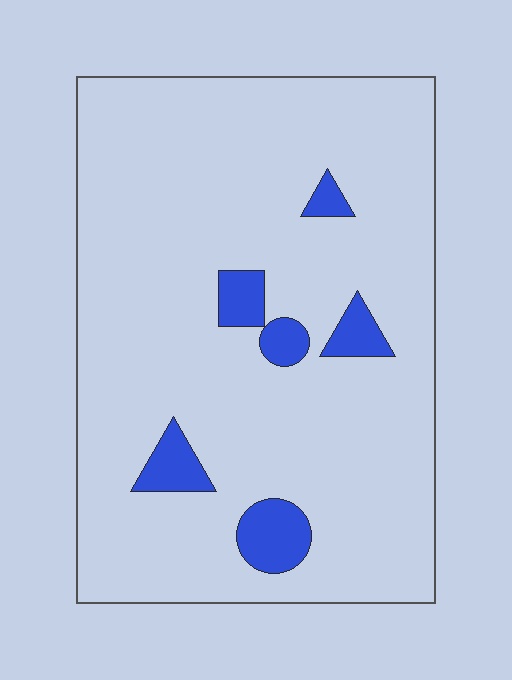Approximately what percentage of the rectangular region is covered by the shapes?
Approximately 10%.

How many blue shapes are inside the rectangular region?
6.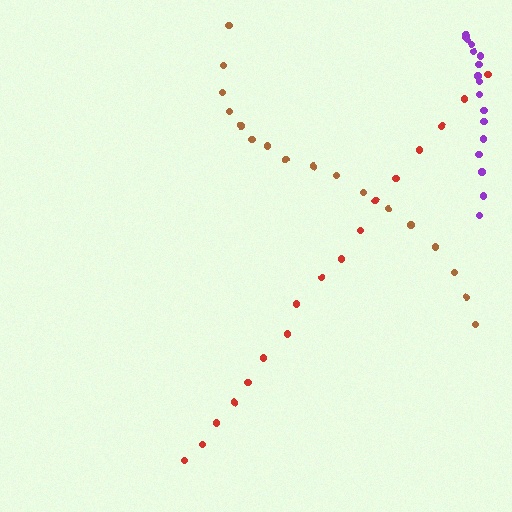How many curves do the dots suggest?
There are 3 distinct paths.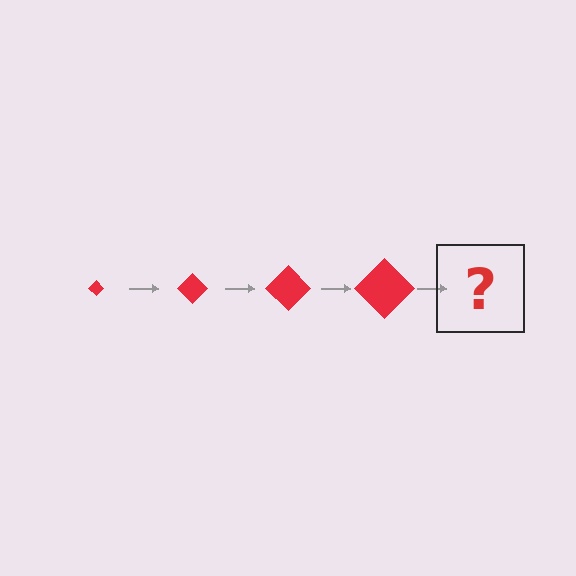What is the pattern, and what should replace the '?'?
The pattern is that the diamond gets progressively larger each step. The '?' should be a red diamond, larger than the previous one.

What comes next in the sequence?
The next element should be a red diamond, larger than the previous one.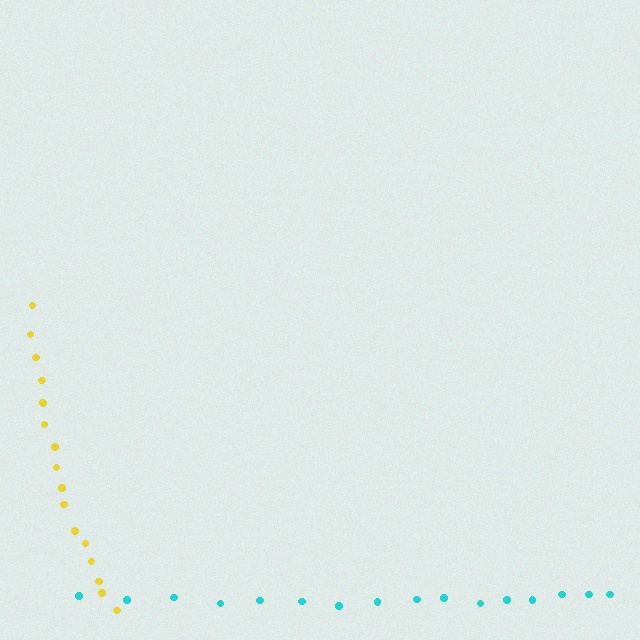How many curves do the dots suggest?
There are 2 distinct paths.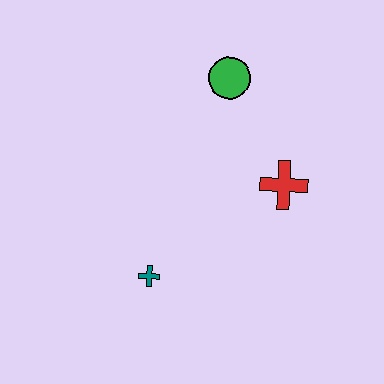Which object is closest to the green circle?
The red cross is closest to the green circle.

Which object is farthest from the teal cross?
The green circle is farthest from the teal cross.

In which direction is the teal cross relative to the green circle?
The teal cross is below the green circle.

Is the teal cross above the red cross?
No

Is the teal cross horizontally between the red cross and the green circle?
No